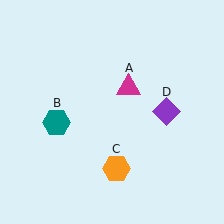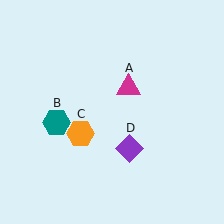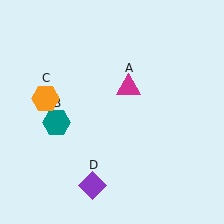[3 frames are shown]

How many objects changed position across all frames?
2 objects changed position: orange hexagon (object C), purple diamond (object D).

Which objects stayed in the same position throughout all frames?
Magenta triangle (object A) and teal hexagon (object B) remained stationary.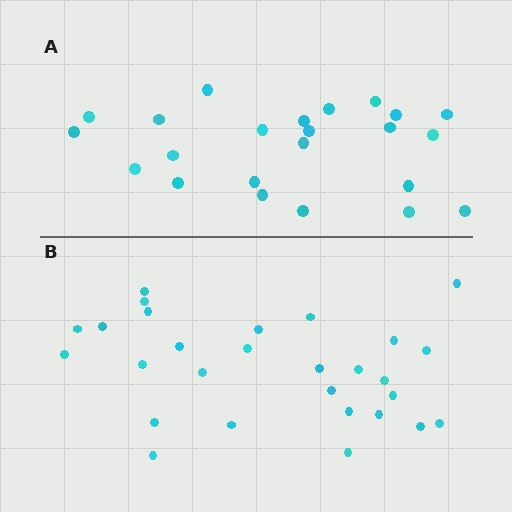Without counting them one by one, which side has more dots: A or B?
Region B (the bottom region) has more dots.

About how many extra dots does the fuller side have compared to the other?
Region B has about 5 more dots than region A.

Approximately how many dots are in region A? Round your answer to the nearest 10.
About 20 dots. (The exact count is 23, which rounds to 20.)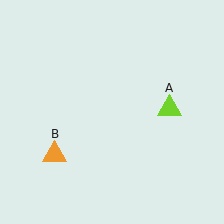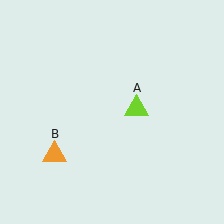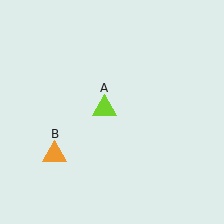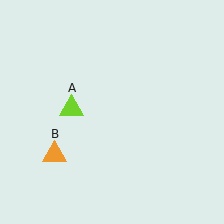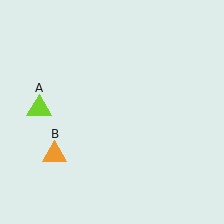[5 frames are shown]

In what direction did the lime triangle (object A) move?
The lime triangle (object A) moved left.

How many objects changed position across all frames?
1 object changed position: lime triangle (object A).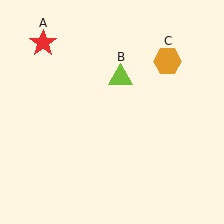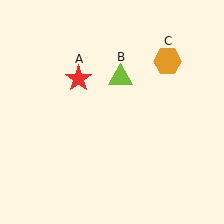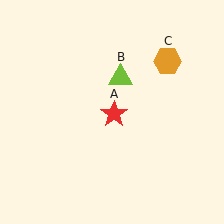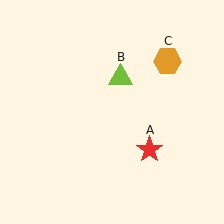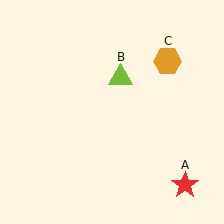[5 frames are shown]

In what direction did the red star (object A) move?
The red star (object A) moved down and to the right.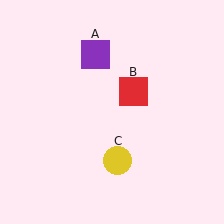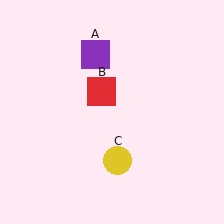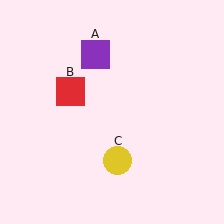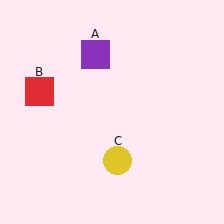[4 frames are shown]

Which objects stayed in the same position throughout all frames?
Purple square (object A) and yellow circle (object C) remained stationary.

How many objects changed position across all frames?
1 object changed position: red square (object B).